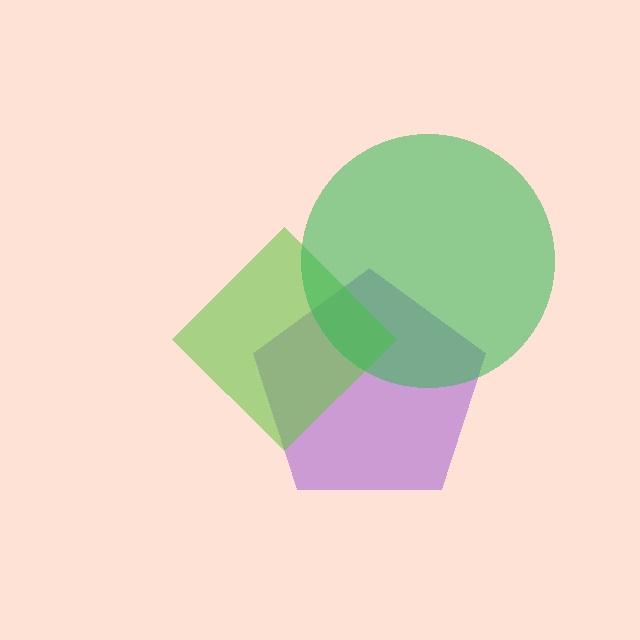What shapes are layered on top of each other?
The layered shapes are: a purple pentagon, a lime diamond, a green circle.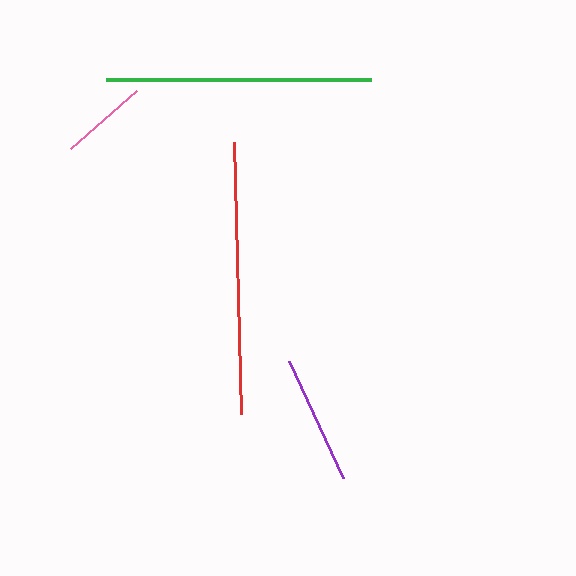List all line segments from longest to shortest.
From longest to shortest: red, green, purple, pink.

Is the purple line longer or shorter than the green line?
The green line is longer than the purple line.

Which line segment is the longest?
The red line is the longest at approximately 272 pixels.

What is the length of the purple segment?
The purple segment is approximately 129 pixels long.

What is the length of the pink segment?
The pink segment is approximately 88 pixels long.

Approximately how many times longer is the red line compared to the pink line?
The red line is approximately 3.1 times the length of the pink line.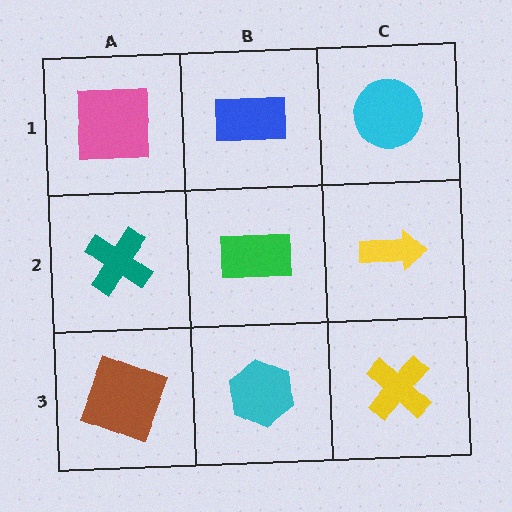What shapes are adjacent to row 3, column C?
A yellow arrow (row 2, column C), a cyan hexagon (row 3, column B).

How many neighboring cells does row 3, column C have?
2.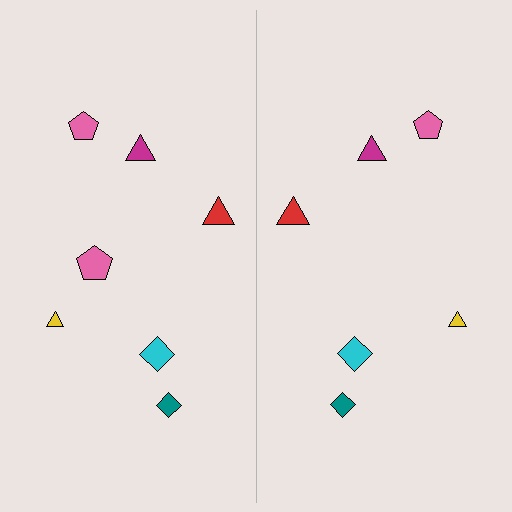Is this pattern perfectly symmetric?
No, the pattern is not perfectly symmetric. A pink pentagon is missing from the right side.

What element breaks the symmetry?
A pink pentagon is missing from the right side.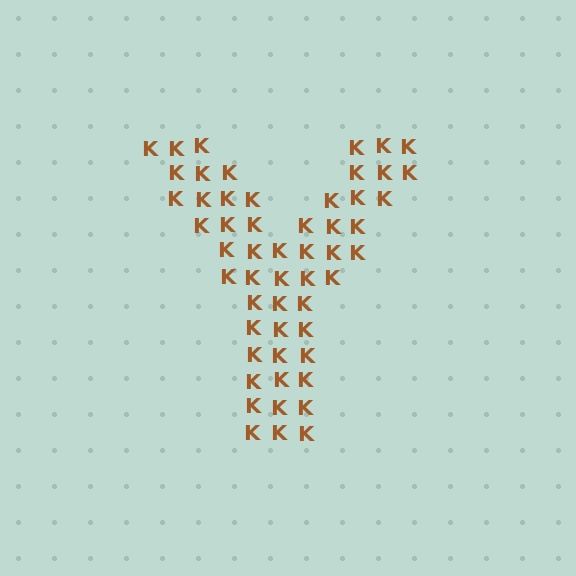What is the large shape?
The large shape is the letter Y.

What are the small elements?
The small elements are letter K's.